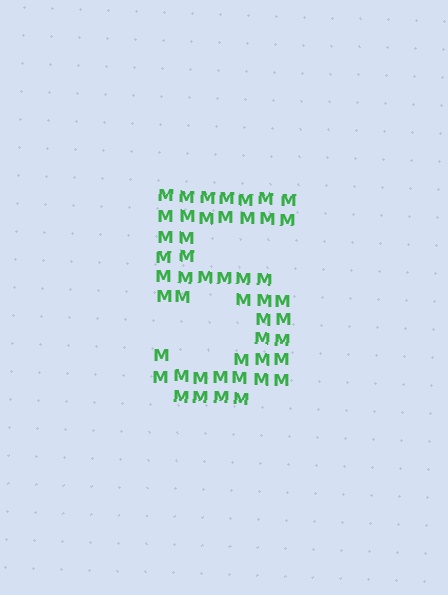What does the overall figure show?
The overall figure shows the digit 5.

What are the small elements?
The small elements are letter M's.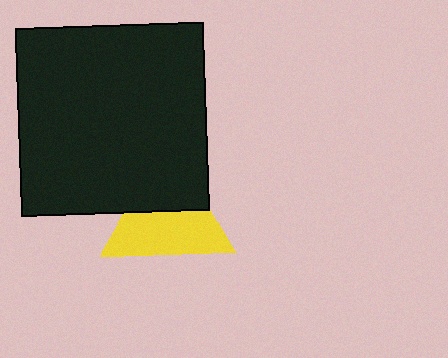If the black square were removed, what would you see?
You would see the complete yellow triangle.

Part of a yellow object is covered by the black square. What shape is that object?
It is a triangle.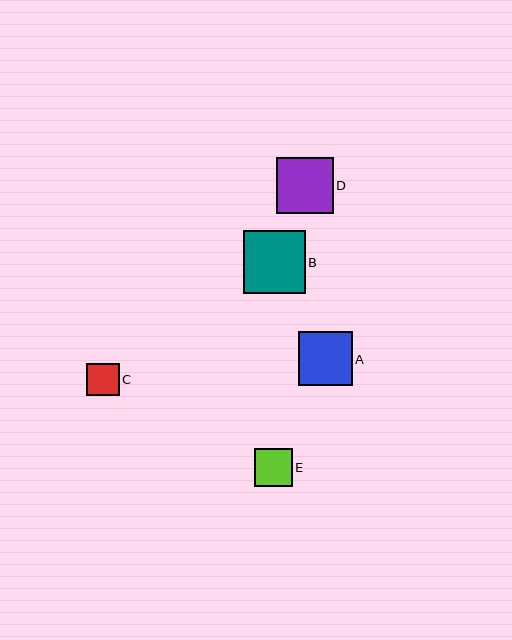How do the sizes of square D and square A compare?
Square D and square A are approximately the same size.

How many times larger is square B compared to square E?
Square B is approximately 1.6 times the size of square E.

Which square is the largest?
Square B is the largest with a size of approximately 62 pixels.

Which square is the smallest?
Square C is the smallest with a size of approximately 33 pixels.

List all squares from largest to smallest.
From largest to smallest: B, D, A, E, C.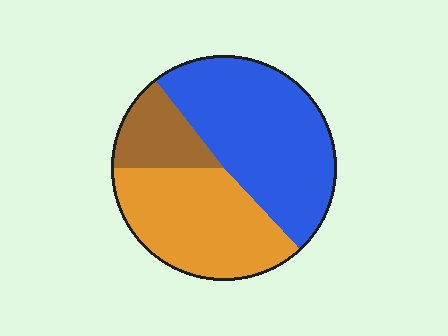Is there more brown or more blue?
Blue.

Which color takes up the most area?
Blue, at roughly 50%.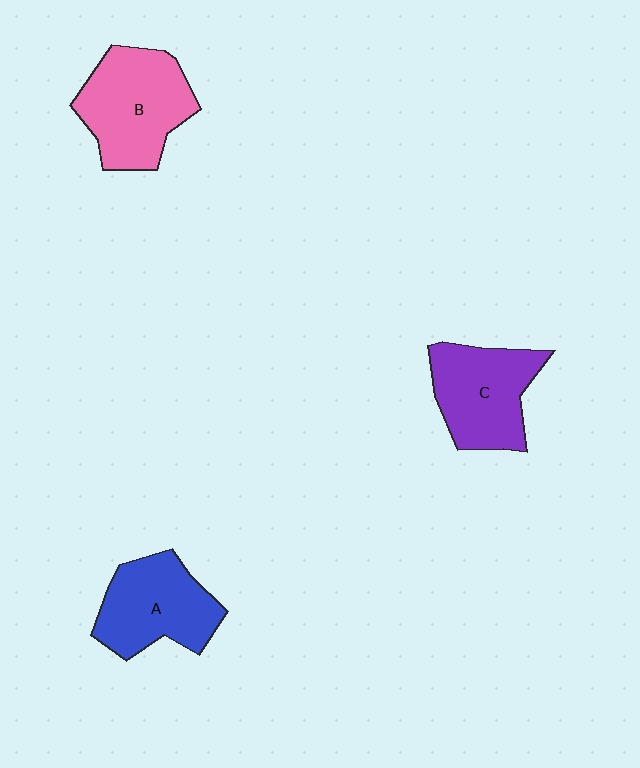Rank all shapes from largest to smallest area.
From largest to smallest: B (pink), C (purple), A (blue).